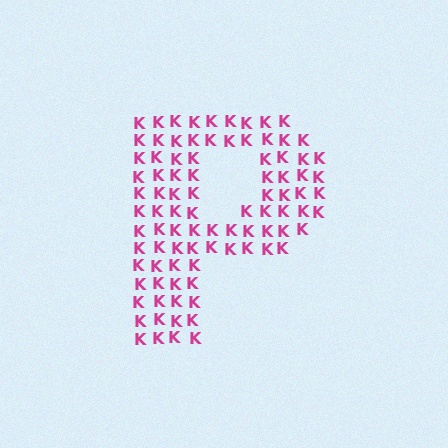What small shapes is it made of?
It is made of small letter K's.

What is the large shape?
The large shape is the letter P.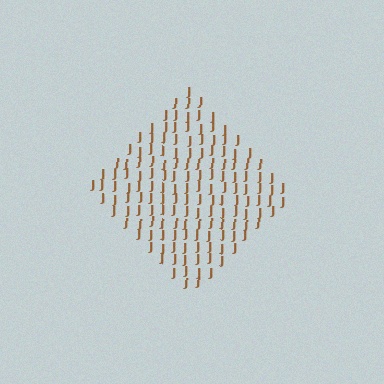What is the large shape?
The large shape is a diamond.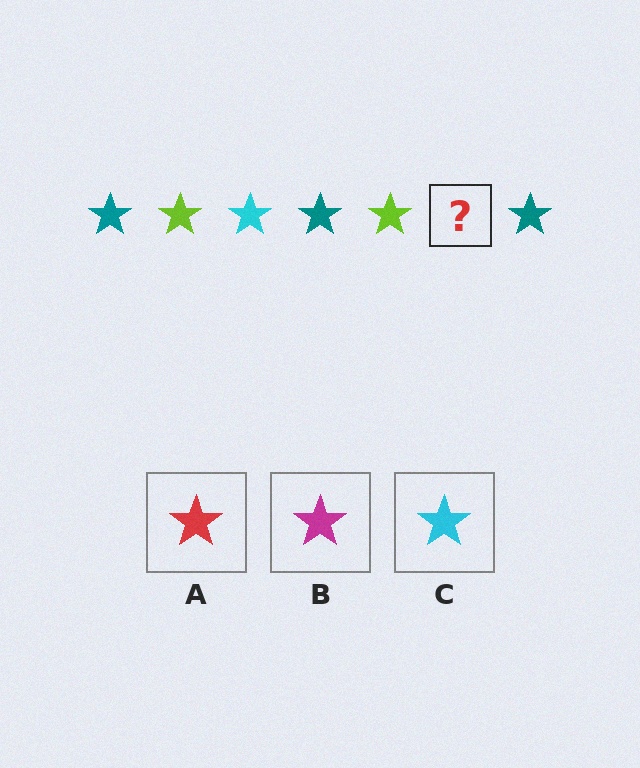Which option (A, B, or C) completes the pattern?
C.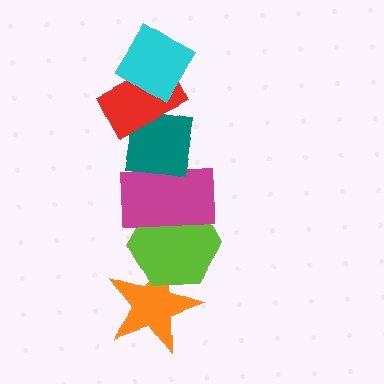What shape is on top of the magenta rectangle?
The teal square is on top of the magenta rectangle.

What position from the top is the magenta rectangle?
The magenta rectangle is 4th from the top.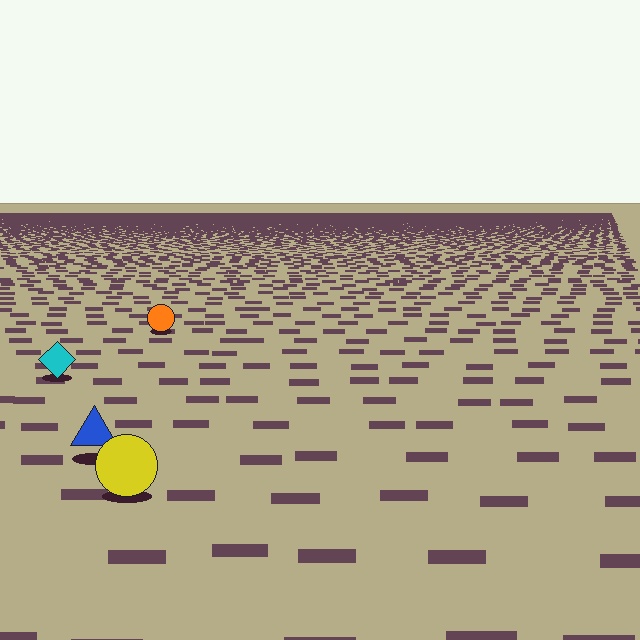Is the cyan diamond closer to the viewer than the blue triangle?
No. The blue triangle is closer — you can tell from the texture gradient: the ground texture is coarser near it.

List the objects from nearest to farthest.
From nearest to farthest: the yellow circle, the blue triangle, the cyan diamond, the orange circle.